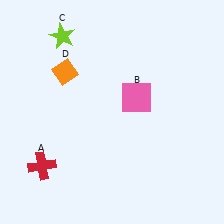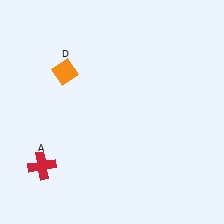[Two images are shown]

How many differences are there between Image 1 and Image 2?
There are 2 differences between the two images.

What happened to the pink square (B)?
The pink square (B) was removed in Image 2. It was in the top-right area of Image 1.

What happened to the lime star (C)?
The lime star (C) was removed in Image 2. It was in the top-left area of Image 1.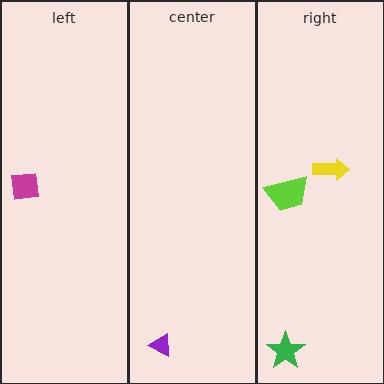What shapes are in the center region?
The purple triangle.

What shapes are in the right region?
The yellow arrow, the lime trapezoid, the green star.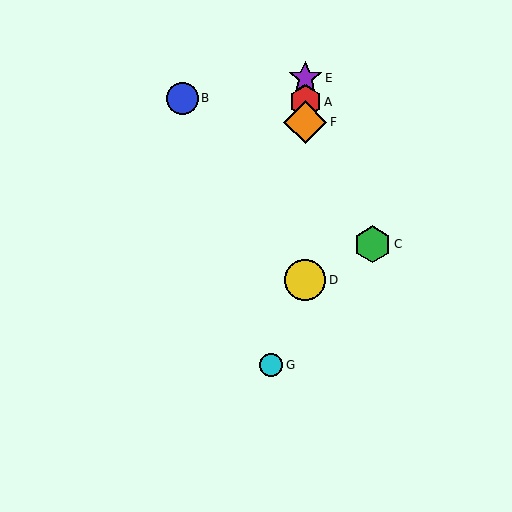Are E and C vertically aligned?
No, E is at x≈305 and C is at x≈373.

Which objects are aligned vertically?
Objects A, D, E, F are aligned vertically.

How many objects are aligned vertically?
4 objects (A, D, E, F) are aligned vertically.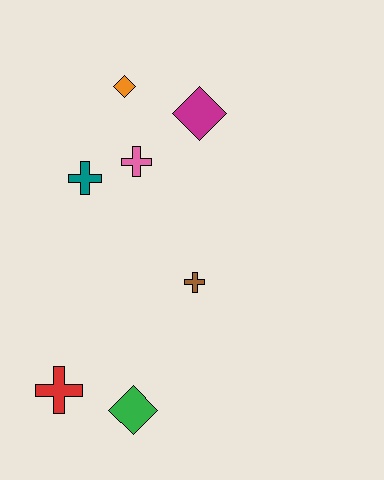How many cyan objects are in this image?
There are no cyan objects.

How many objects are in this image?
There are 7 objects.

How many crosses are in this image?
There are 4 crosses.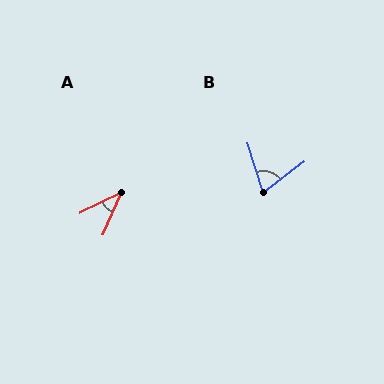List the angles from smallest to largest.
A (40°), B (70°).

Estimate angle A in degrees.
Approximately 40 degrees.